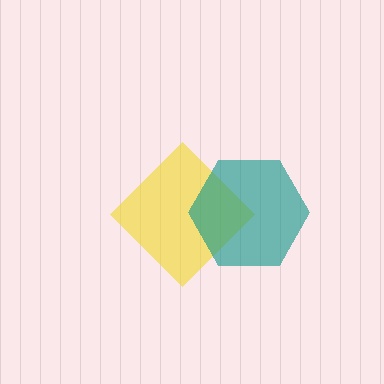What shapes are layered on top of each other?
The layered shapes are: a yellow diamond, a teal hexagon.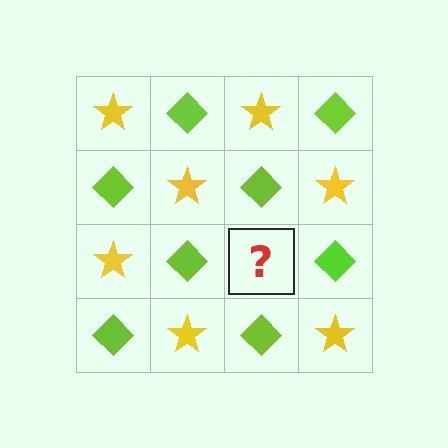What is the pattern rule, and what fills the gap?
The rule is that it alternates yellow star and lime diamond in a checkerboard pattern. The gap should be filled with a yellow star.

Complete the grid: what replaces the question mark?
The question mark should be replaced with a yellow star.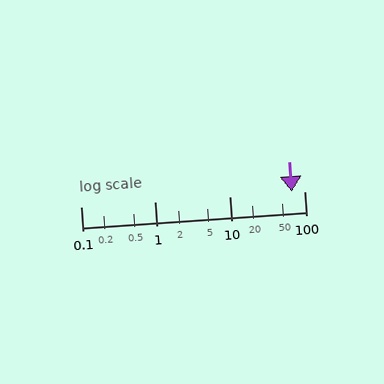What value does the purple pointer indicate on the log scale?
The pointer indicates approximately 69.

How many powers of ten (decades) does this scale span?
The scale spans 3 decades, from 0.1 to 100.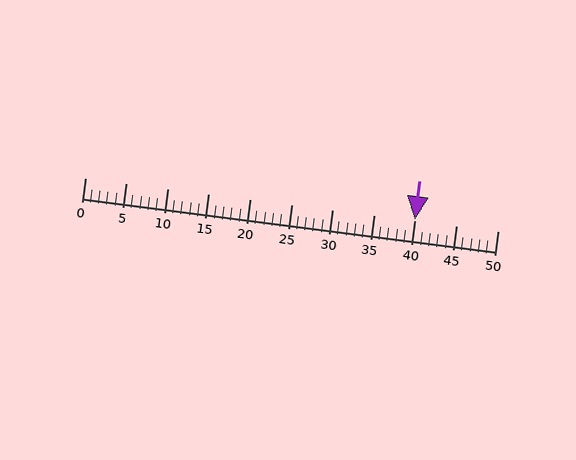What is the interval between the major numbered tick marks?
The major tick marks are spaced 5 units apart.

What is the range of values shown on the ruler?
The ruler shows values from 0 to 50.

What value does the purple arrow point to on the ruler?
The purple arrow points to approximately 40.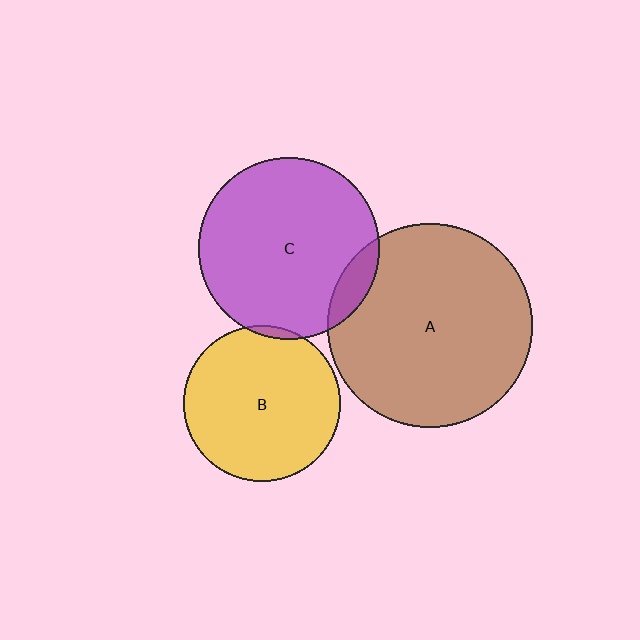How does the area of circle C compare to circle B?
Approximately 1.3 times.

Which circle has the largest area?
Circle A (brown).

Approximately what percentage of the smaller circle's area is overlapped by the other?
Approximately 5%.